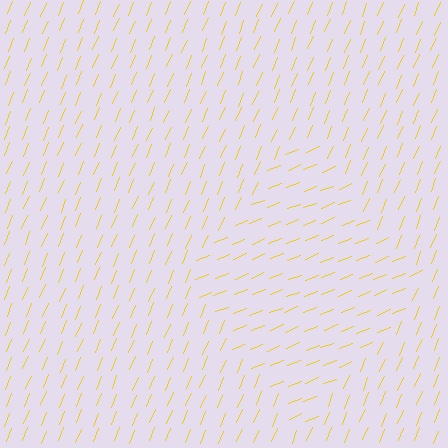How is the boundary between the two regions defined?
The boundary is defined purely by a change in line orientation (approximately 45 degrees difference). All lines are the same color and thickness.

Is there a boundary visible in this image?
Yes, there is a texture boundary formed by a change in line orientation.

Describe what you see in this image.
The image is filled with small yellow line segments. A diamond region in the image has lines oriented differently from the surrounding lines, creating a visible texture boundary.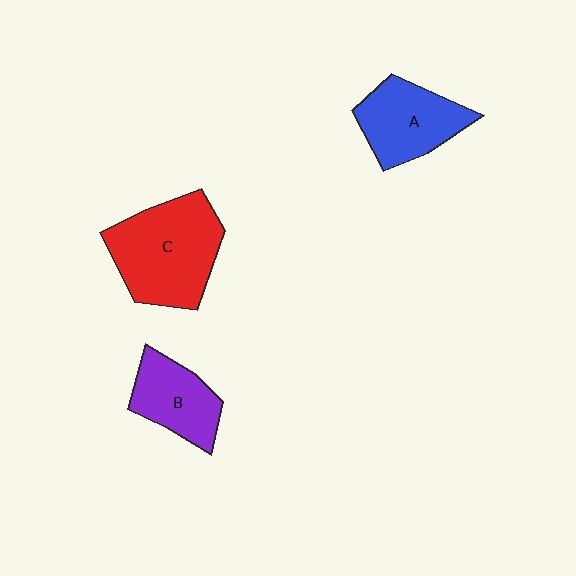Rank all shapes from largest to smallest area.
From largest to smallest: C (red), A (blue), B (purple).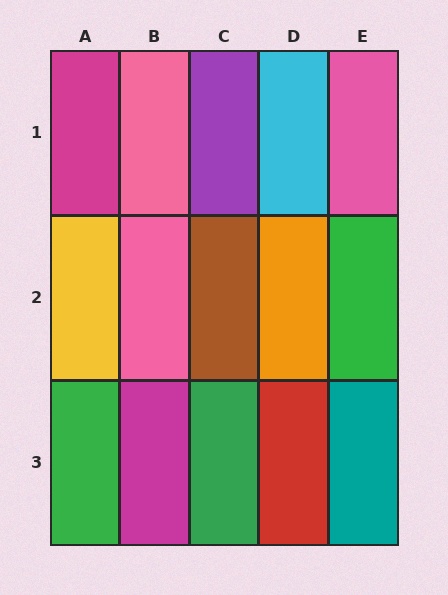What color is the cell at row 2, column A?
Yellow.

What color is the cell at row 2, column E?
Green.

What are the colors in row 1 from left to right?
Magenta, pink, purple, cyan, pink.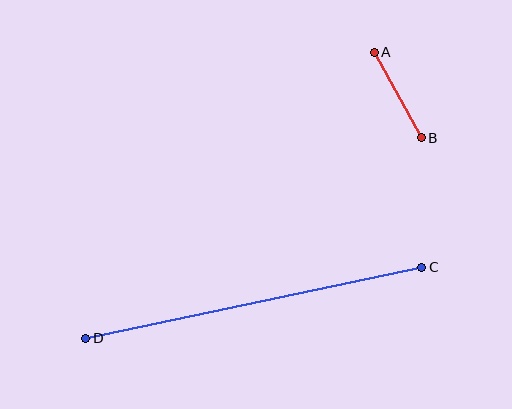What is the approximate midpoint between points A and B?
The midpoint is at approximately (398, 95) pixels.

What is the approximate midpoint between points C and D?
The midpoint is at approximately (254, 303) pixels.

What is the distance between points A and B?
The distance is approximately 98 pixels.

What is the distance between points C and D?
The distance is approximately 344 pixels.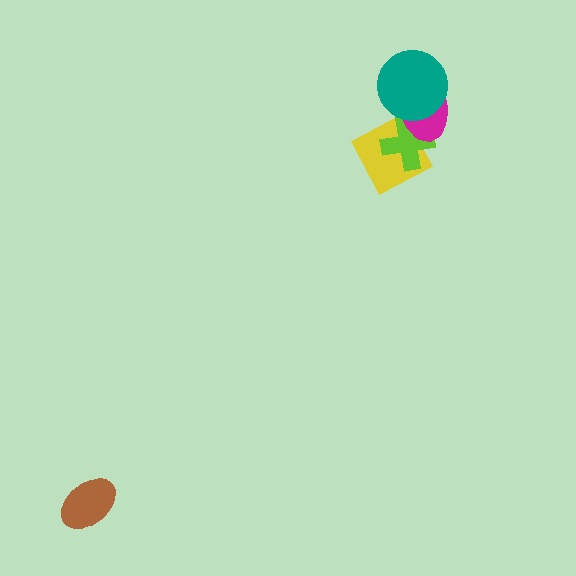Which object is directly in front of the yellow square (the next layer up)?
The lime cross is directly in front of the yellow square.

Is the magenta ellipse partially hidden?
Yes, it is partially covered by another shape.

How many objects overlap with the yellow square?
2 objects overlap with the yellow square.